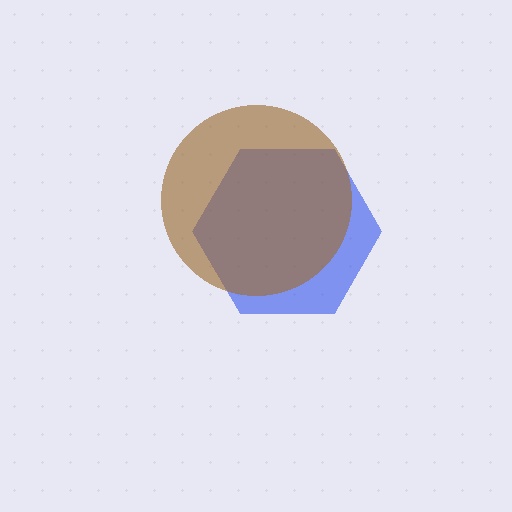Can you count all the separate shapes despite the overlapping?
Yes, there are 2 separate shapes.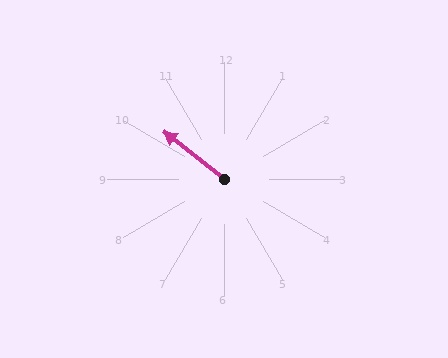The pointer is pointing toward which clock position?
Roughly 10 o'clock.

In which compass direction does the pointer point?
Northwest.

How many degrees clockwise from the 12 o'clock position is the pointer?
Approximately 308 degrees.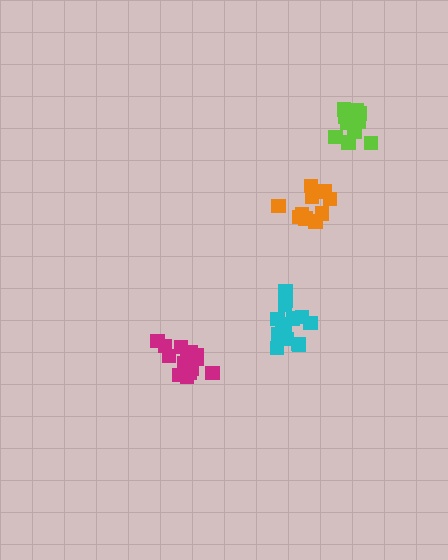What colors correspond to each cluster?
The clusters are colored: magenta, orange, cyan, lime.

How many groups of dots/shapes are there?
There are 4 groups.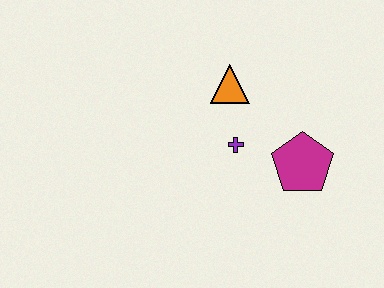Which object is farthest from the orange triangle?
The magenta pentagon is farthest from the orange triangle.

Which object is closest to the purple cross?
The orange triangle is closest to the purple cross.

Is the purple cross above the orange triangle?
No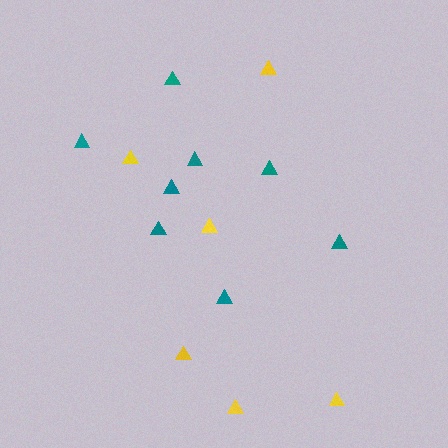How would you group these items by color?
There are 2 groups: one group of yellow triangles (6) and one group of teal triangles (8).